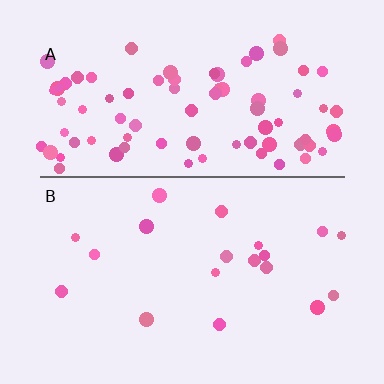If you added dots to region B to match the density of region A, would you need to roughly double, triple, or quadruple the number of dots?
Approximately quadruple.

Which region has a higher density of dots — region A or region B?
A (the top).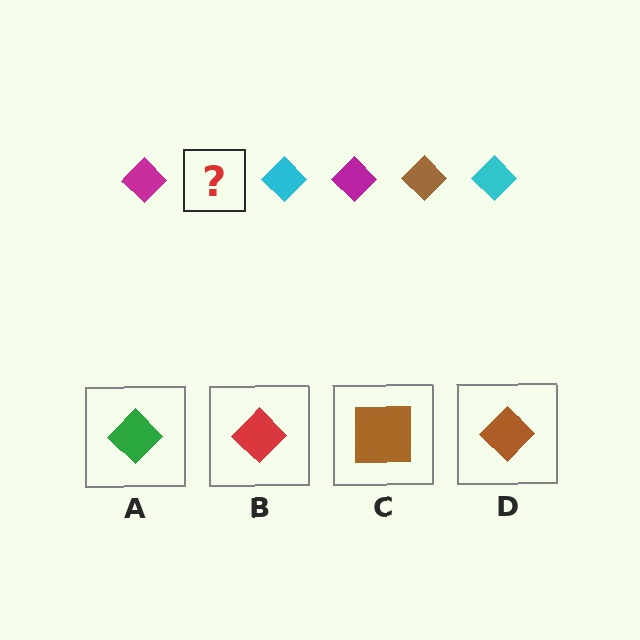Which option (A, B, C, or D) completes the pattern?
D.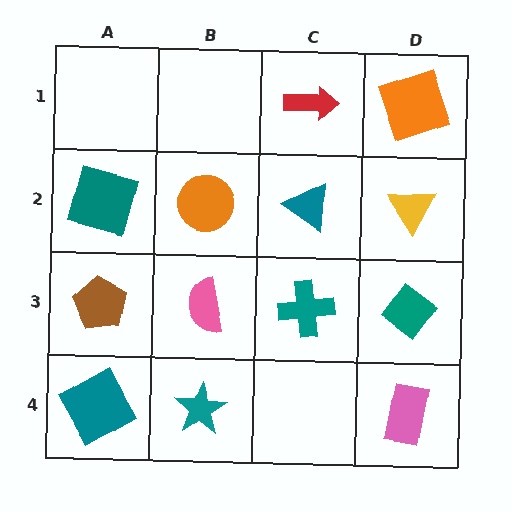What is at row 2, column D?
A yellow triangle.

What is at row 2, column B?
An orange circle.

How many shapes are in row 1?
2 shapes.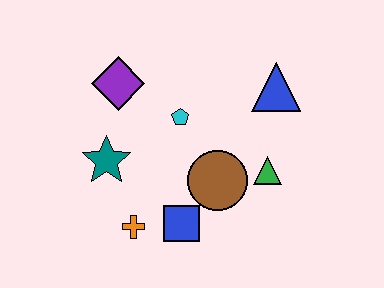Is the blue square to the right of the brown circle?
No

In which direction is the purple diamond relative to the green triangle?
The purple diamond is to the left of the green triangle.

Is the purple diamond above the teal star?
Yes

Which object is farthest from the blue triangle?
The orange cross is farthest from the blue triangle.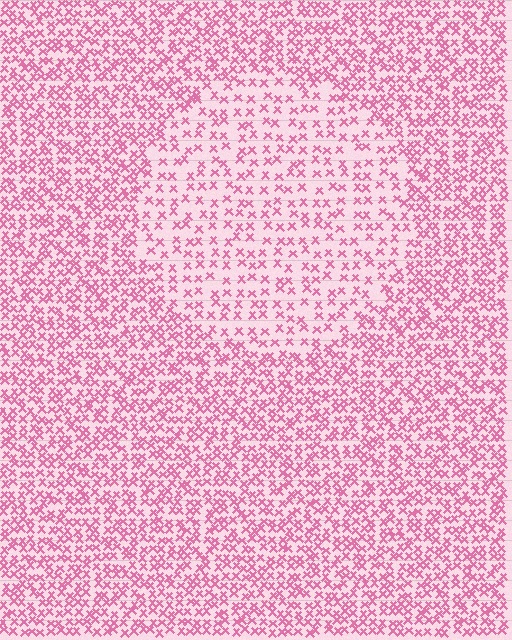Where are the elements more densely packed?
The elements are more densely packed outside the circle boundary.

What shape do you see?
I see a circle.